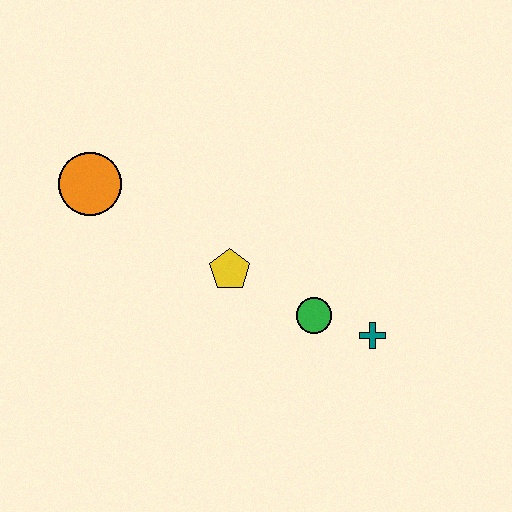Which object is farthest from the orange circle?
The teal cross is farthest from the orange circle.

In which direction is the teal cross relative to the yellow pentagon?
The teal cross is to the right of the yellow pentagon.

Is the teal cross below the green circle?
Yes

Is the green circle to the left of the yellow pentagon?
No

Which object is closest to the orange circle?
The yellow pentagon is closest to the orange circle.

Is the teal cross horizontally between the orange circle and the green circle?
No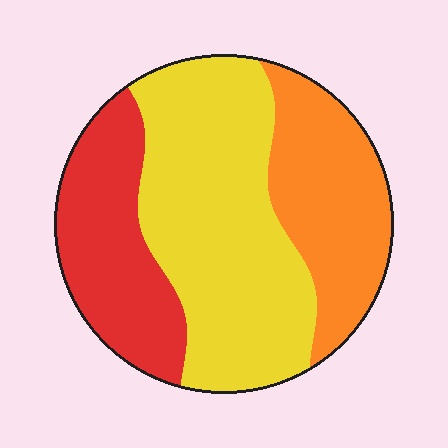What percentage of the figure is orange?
Orange takes up about one quarter (1/4) of the figure.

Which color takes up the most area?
Yellow, at roughly 50%.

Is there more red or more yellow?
Yellow.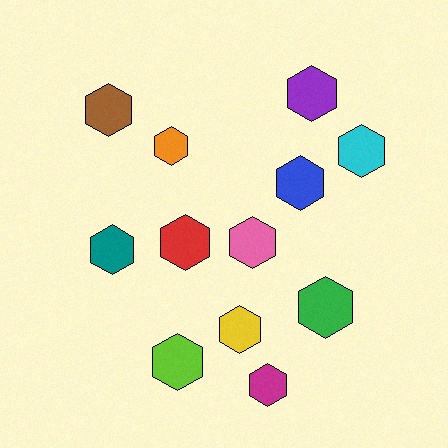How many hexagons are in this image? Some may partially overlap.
There are 12 hexagons.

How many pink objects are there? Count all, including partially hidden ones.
There is 1 pink object.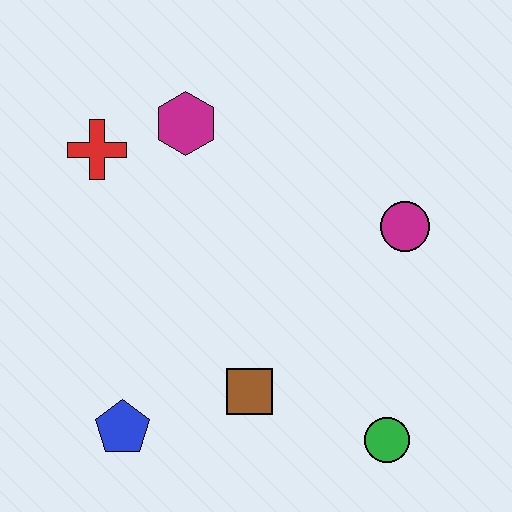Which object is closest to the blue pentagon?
The brown square is closest to the blue pentagon.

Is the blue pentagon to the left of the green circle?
Yes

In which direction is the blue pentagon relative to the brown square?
The blue pentagon is to the left of the brown square.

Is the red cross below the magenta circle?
No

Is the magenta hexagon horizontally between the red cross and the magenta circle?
Yes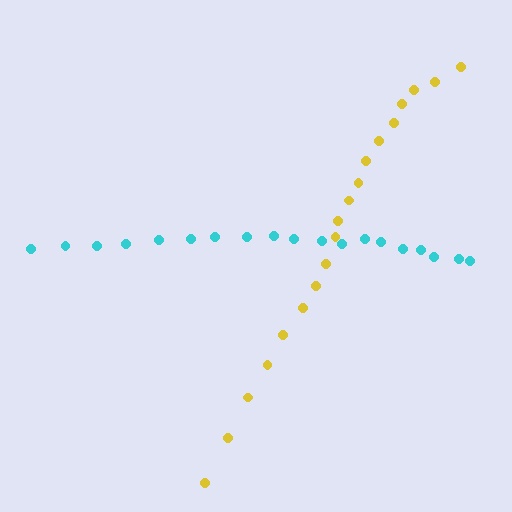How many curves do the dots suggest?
There are 2 distinct paths.